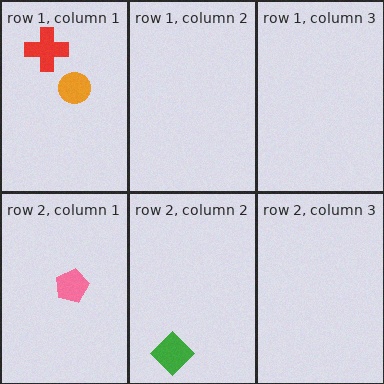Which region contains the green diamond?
The row 2, column 2 region.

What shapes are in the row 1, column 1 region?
The red cross, the orange circle.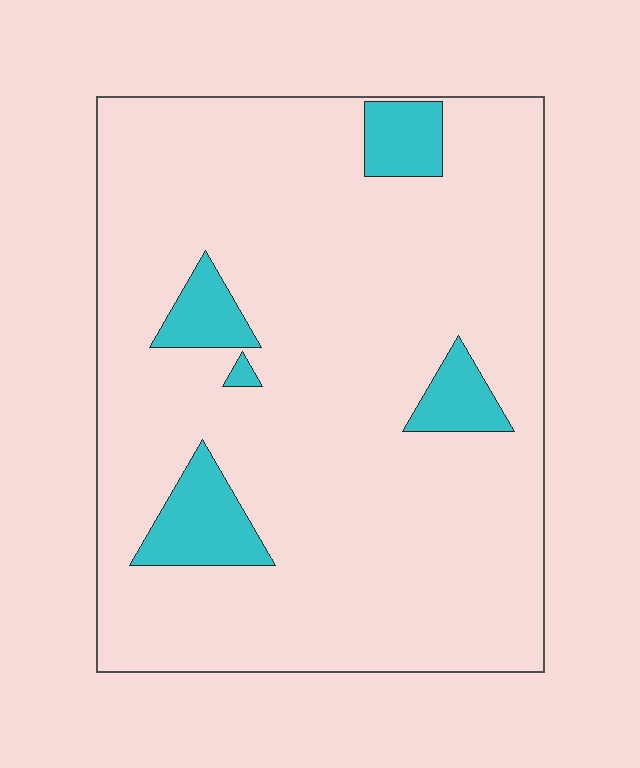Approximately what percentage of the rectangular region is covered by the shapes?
Approximately 10%.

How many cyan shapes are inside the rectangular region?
5.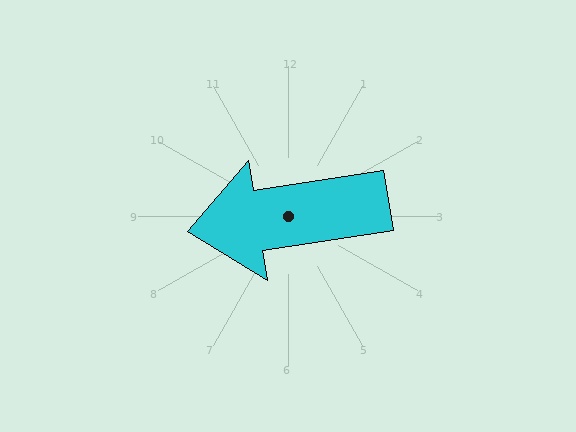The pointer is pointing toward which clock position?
Roughly 9 o'clock.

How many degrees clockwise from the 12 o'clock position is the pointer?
Approximately 261 degrees.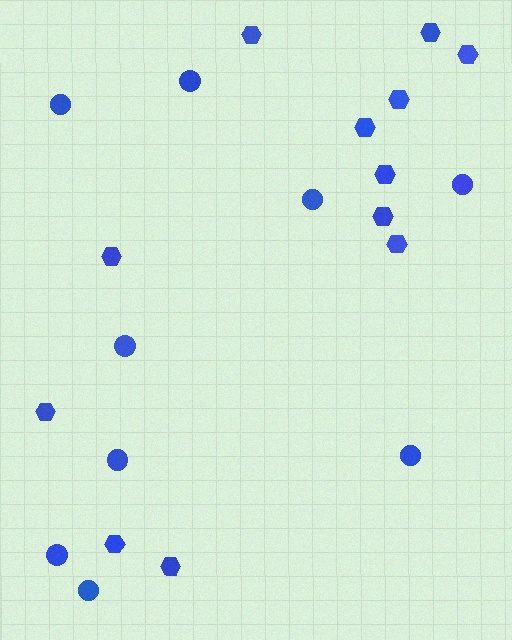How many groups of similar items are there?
There are 2 groups: one group of circles (9) and one group of hexagons (12).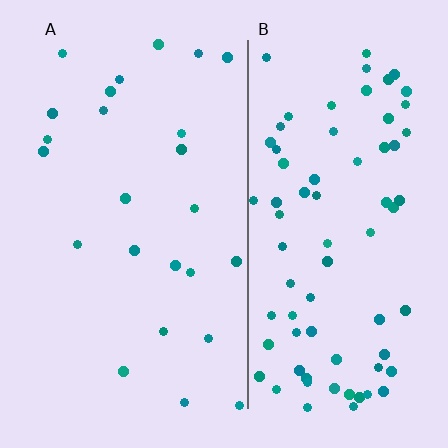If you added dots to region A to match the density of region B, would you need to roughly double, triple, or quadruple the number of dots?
Approximately triple.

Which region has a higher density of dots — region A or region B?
B (the right).